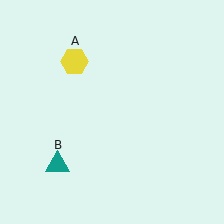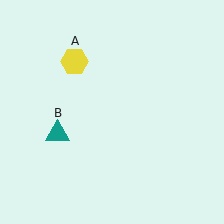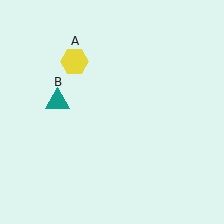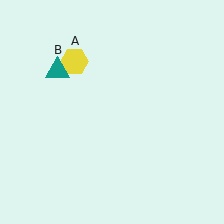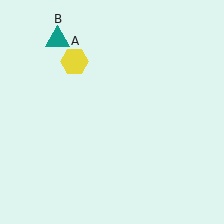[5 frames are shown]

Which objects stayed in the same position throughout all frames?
Yellow hexagon (object A) remained stationary.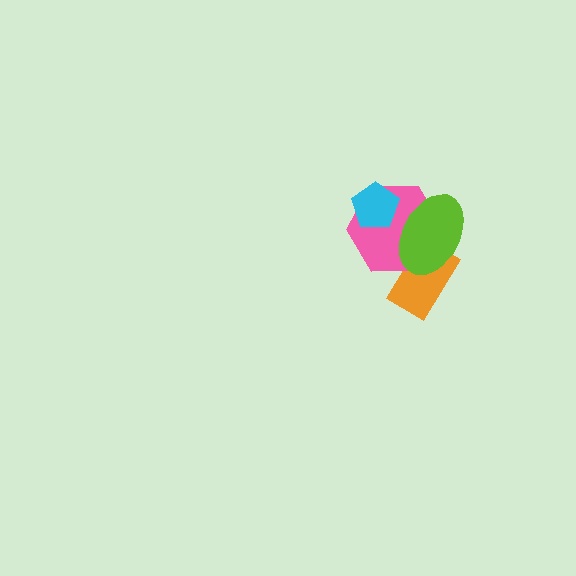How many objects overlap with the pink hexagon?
3 objects overlap with the pink hexagon.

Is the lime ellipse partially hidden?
No, no other shape covers it.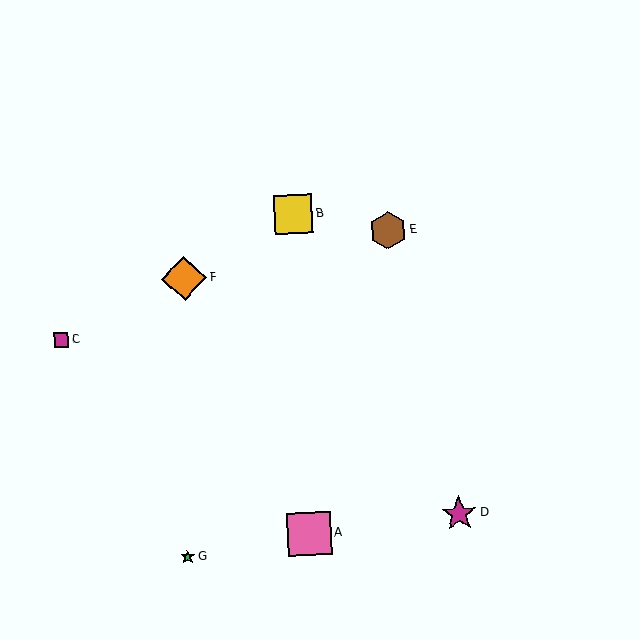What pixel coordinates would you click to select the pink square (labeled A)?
Click at (309, 534) to select the pink square A.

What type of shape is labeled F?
Shape F is an orange diamond.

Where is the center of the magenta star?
The center of the magenta star is at (459, 514).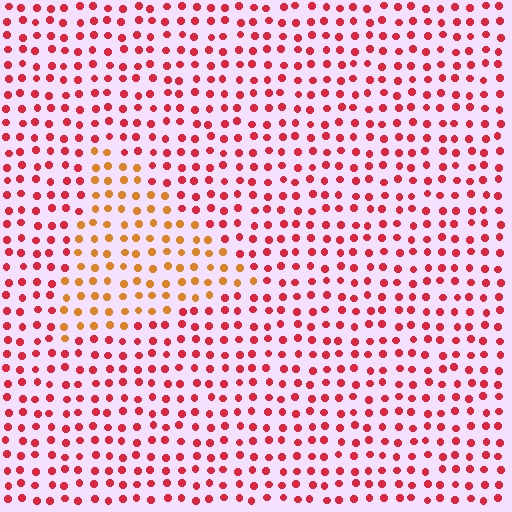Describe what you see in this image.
The image is filled with small red elements in a uniform arrangement. A triangle-shaped region is visible where the elements are tinted to a slightly different hue, forming a subtle color boundary.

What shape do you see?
I see a triangle.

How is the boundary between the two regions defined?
The boundary is defined purely by a slight shift in hue (about 39 degrees). Spacing, size, and orientation are identical on both sides.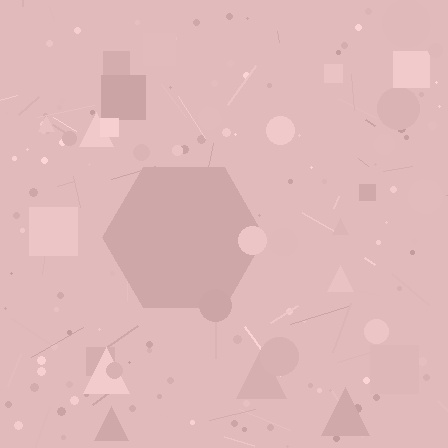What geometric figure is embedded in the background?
A hexagon is embedded in the background.